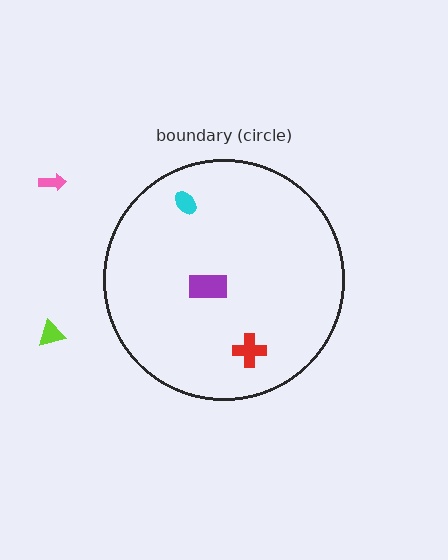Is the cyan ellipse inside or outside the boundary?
Inside.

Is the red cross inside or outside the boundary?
Inside.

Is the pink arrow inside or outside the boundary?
Outside.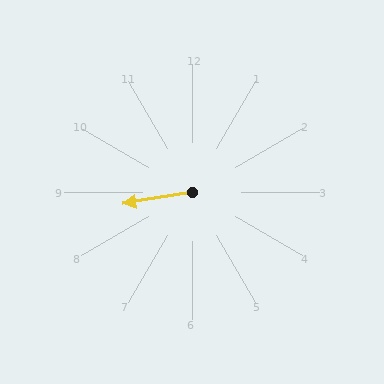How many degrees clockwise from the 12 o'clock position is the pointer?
Approximately 261 degrees.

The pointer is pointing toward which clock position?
Roughly 9 o'clock.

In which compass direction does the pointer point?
West.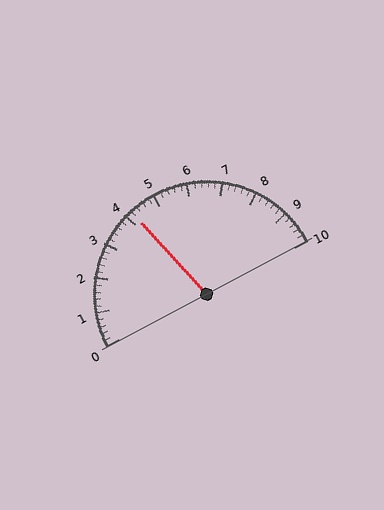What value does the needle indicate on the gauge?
The needle indicates approximately 4.2.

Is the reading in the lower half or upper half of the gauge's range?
The reading is in the lower half of the range (0 to 10).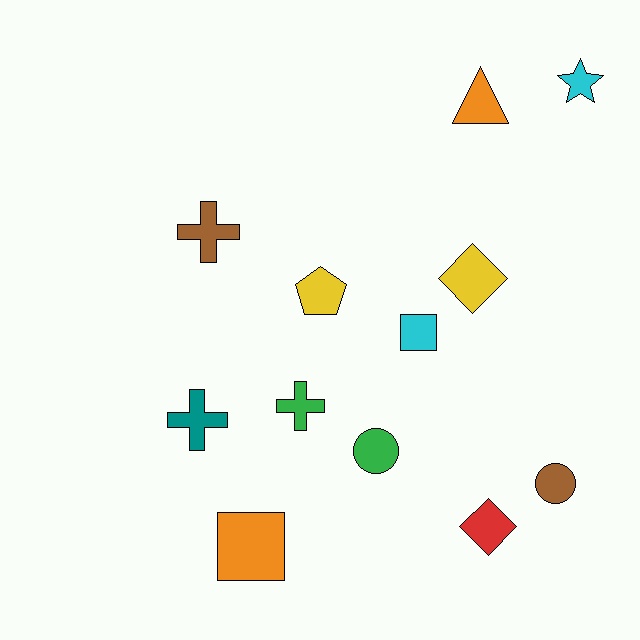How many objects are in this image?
There are 12 objects.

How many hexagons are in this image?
There are no hexagons.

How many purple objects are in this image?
There are no purple objects.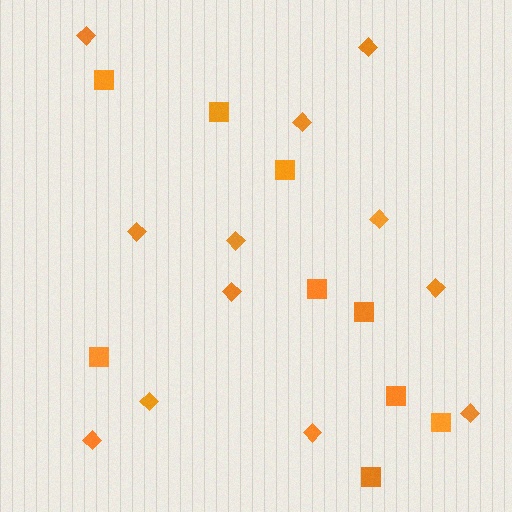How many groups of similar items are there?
There are 2 groups: one group of squares (9) and one group of diamonds (12).